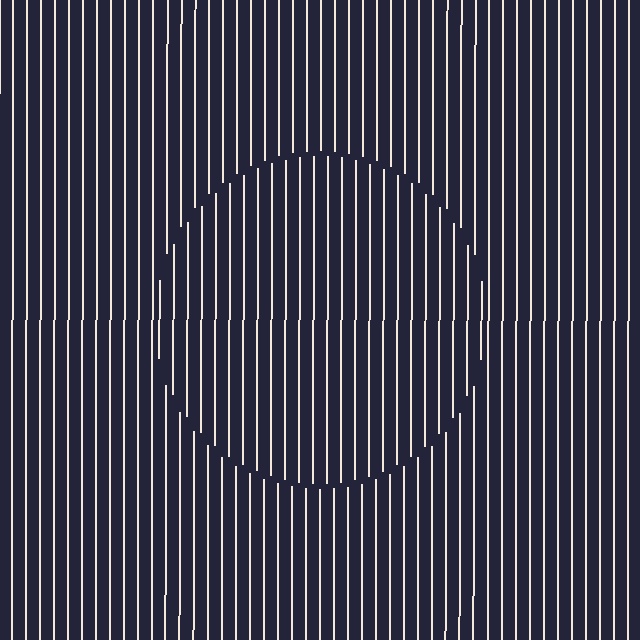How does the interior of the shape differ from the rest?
The interior of the shape contains the same grating, shifted by half a period — the contour is defined by the phase discontinuity where line-ends from the inner and outer gratings abut.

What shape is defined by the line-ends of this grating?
An illusory circle. The interior of the shape contains the same grating, shifted by half a period — the contour is defined by the phase discontinuity where line-ends from the inner and outer gratings abut.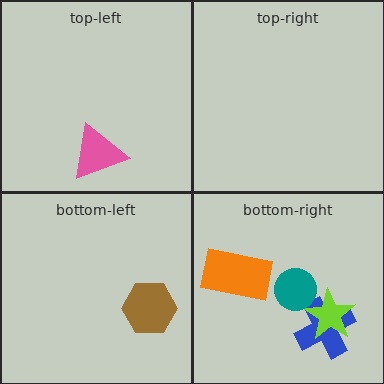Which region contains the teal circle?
The bottom-right region.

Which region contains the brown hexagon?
The bottom-left region.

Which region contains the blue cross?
The bottom-right region.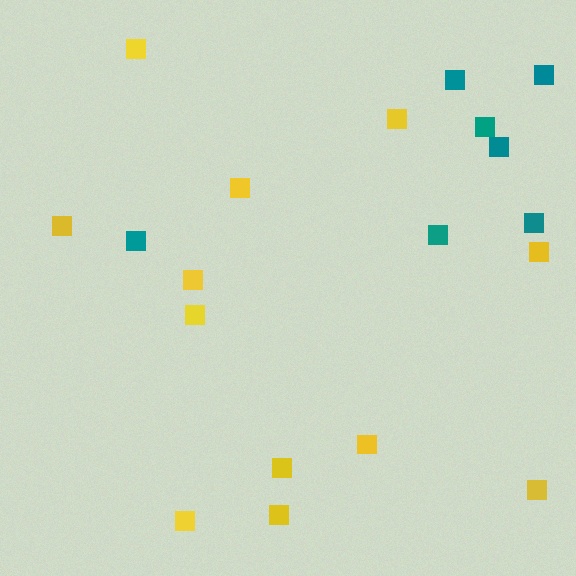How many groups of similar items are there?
There are 2 groups: one group of yellow squares (12) and one group of teal squares (7).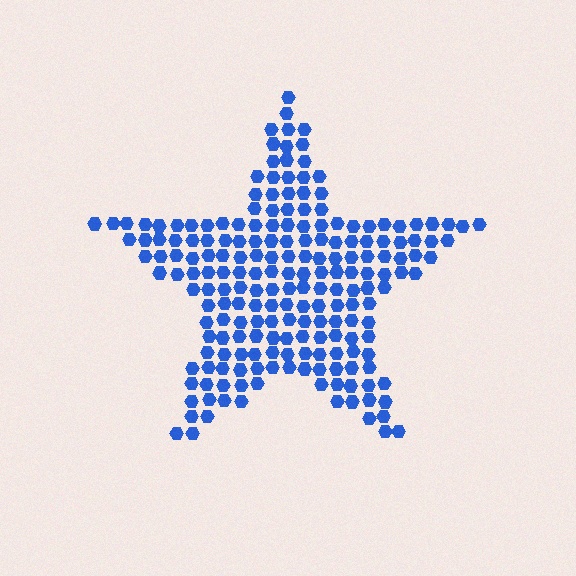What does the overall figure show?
The overall figure shows a star.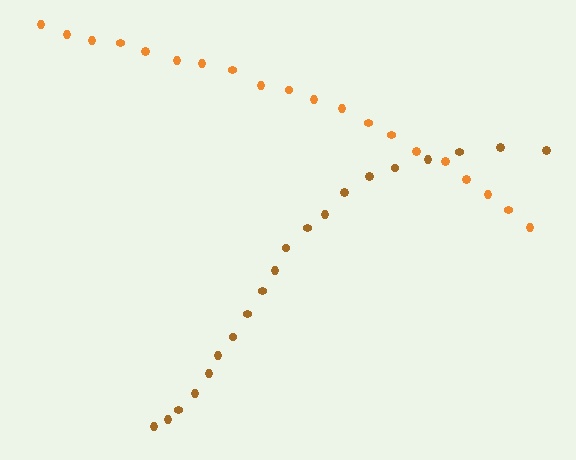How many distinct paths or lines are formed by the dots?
There are 2 distinct paths.